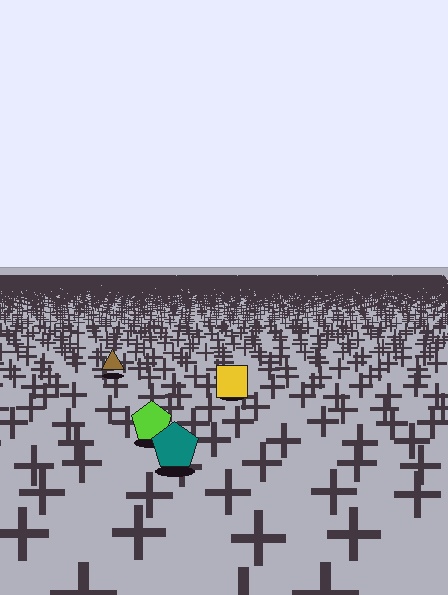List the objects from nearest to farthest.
From nearest to farthest: the teal pentagon, the lime pentagon, the yellow square, the brown triangle.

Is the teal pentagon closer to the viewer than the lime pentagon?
Yes. The teal pentagon is closer — you can tell from the texture gradient: the ground texture is coarser near it.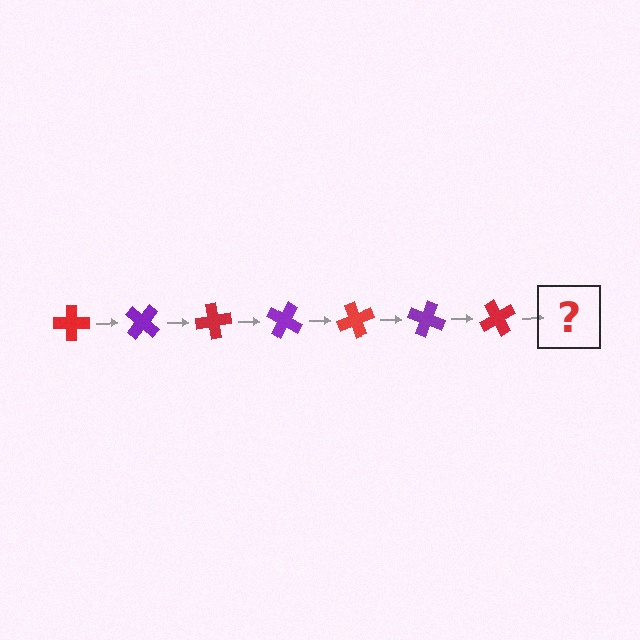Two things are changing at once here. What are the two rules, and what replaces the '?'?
The two rules are that it rotates 40 degrees each step and the color cycles through red and purple. The '?' should be a purple cross, rotated 280 degrees from the start.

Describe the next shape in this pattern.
It should be a purple cross, rotated 280 degrees from the start.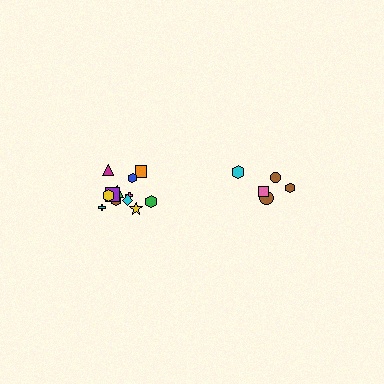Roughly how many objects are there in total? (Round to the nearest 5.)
Roughly 15 objects in total.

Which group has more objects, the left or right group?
The left group.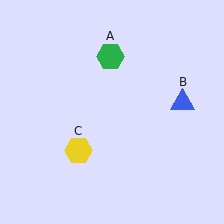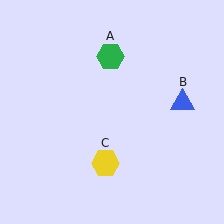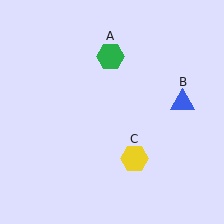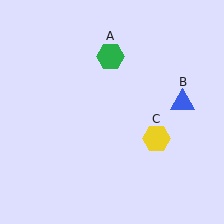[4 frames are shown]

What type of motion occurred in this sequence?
The yellow hexagon (object C) rotated counterclockwise around the center of the scene.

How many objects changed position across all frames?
1 object changed position: yellow hexagon (object C).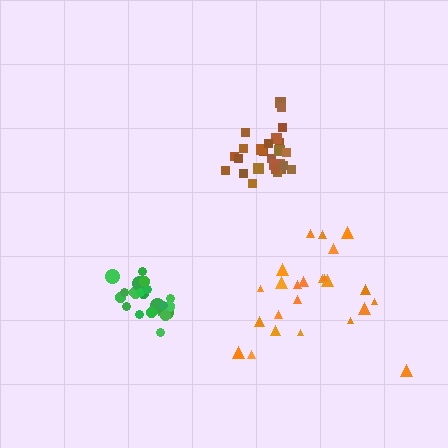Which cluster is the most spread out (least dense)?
Orange.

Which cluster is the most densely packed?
Brown.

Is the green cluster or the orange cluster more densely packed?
Green.